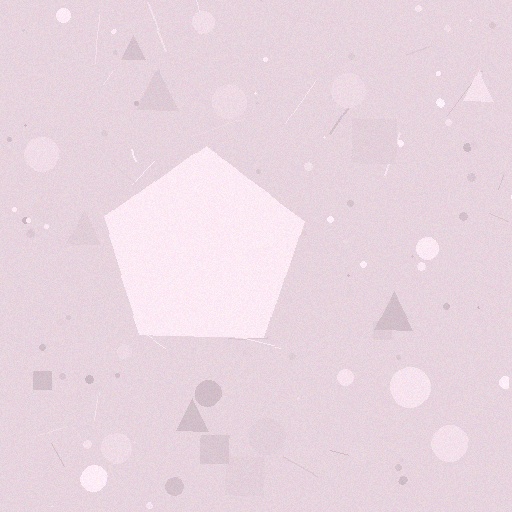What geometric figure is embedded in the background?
A pentagon is embedded in the background.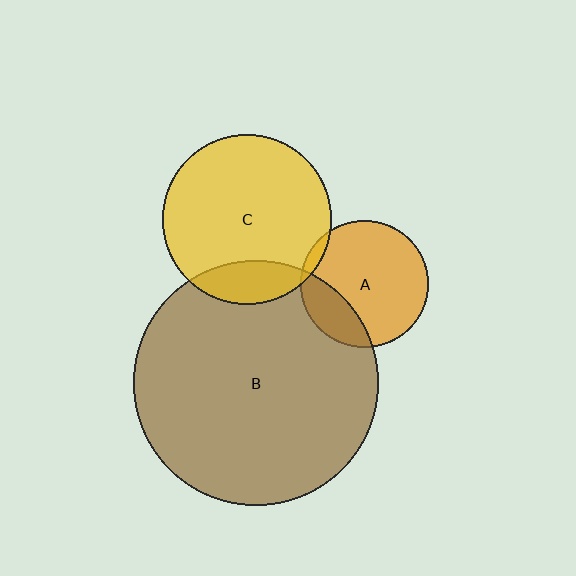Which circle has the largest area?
Circle B (brown).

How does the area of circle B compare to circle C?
Approximately 2.1 times.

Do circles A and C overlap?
Yes.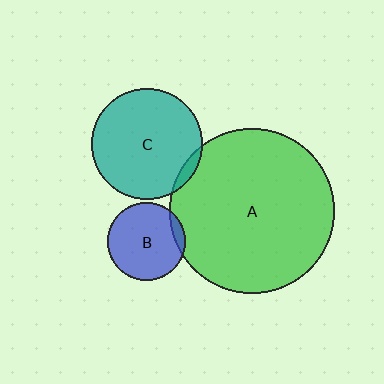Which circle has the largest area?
Circle A (green).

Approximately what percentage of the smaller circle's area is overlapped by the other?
Approximately 5%.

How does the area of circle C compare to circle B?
Approximately 2.0 times.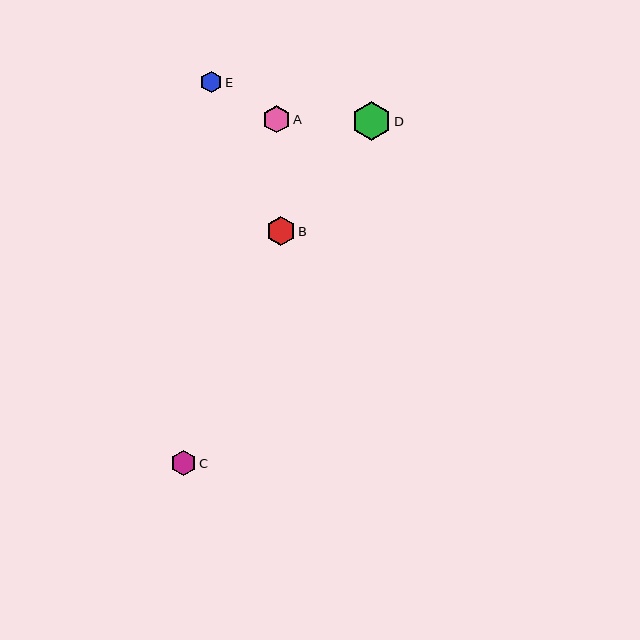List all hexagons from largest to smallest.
From largest to smallest: D, B, A, C, E.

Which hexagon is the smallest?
Hexagon E is the smallest with a size of approximately 21 pixels.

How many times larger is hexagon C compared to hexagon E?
Hexagon C is approximately 1.2 times the size of hexagon E.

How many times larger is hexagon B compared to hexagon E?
Hexagon B is approximately 1.4 times the size of hexagon E.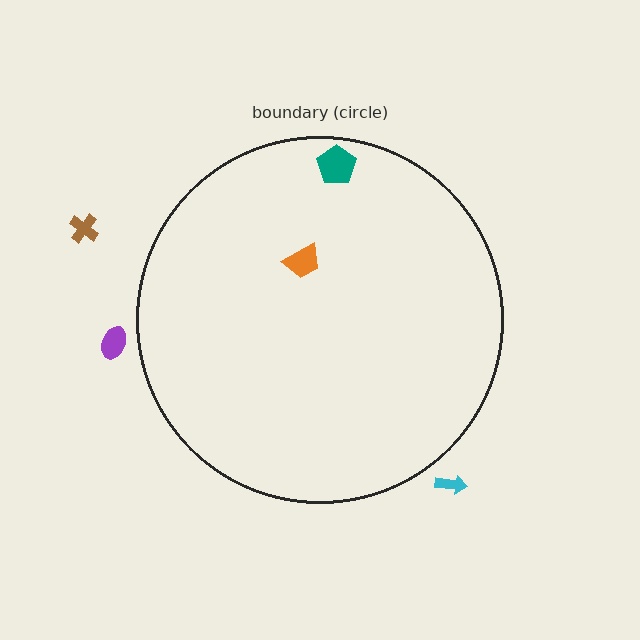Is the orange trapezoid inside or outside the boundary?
Inside.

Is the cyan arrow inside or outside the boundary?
Outside.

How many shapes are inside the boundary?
2 inside, 3 outside.